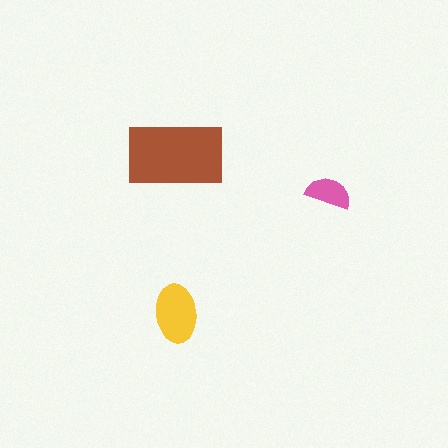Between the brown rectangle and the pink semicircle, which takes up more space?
The brown rectangle.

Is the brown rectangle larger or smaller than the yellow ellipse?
Larger.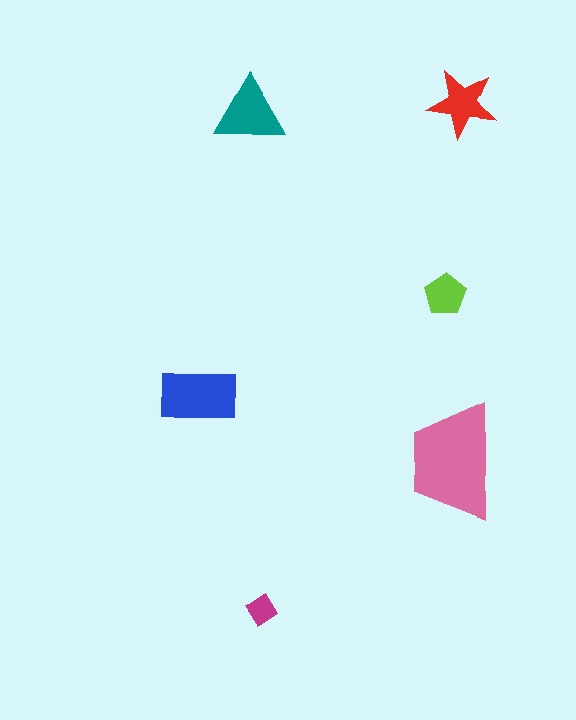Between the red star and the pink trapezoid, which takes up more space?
The pink trapezoid.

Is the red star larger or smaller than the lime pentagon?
Larger.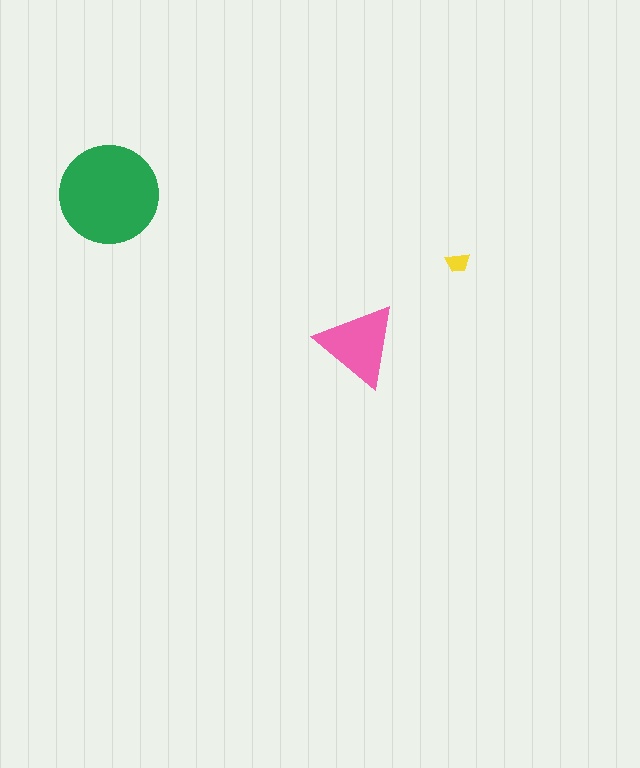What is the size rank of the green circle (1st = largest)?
1st.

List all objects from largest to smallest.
The green circle, the pink triangle, the yellow trapezoid.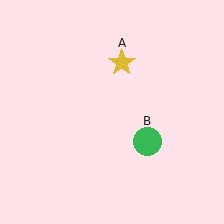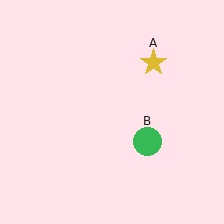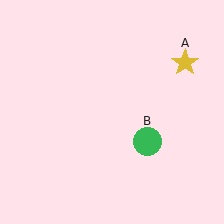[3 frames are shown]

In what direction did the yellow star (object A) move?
The yellow star (object A) moved right.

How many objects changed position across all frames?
1 object changed position: yellow star (object A).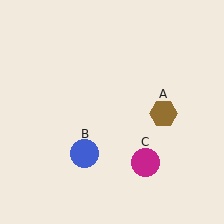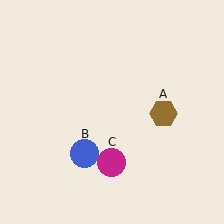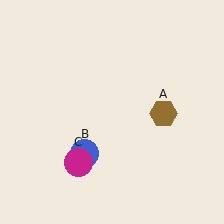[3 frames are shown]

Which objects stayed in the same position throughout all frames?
Brown hexagon (object A) and blue circle (object B) remained stationary.